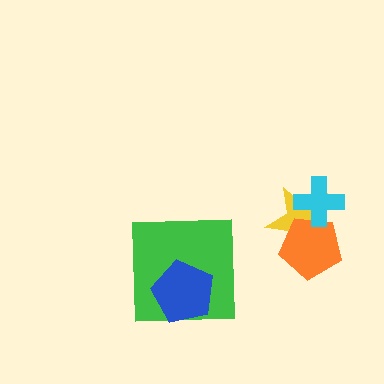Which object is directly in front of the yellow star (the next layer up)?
The orange pentagon is directly in front of the yellow star.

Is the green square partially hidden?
Yes, it is partially covered by another shape.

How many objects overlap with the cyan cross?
2 objects overlap with the cyan cross.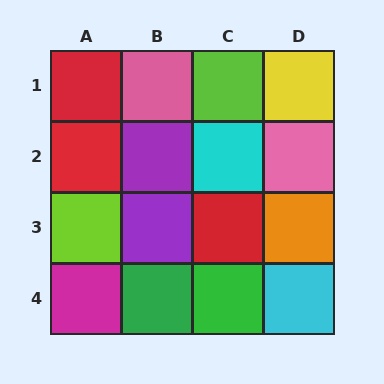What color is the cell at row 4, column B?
Green.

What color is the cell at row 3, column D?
Orange.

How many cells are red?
3 cells are red.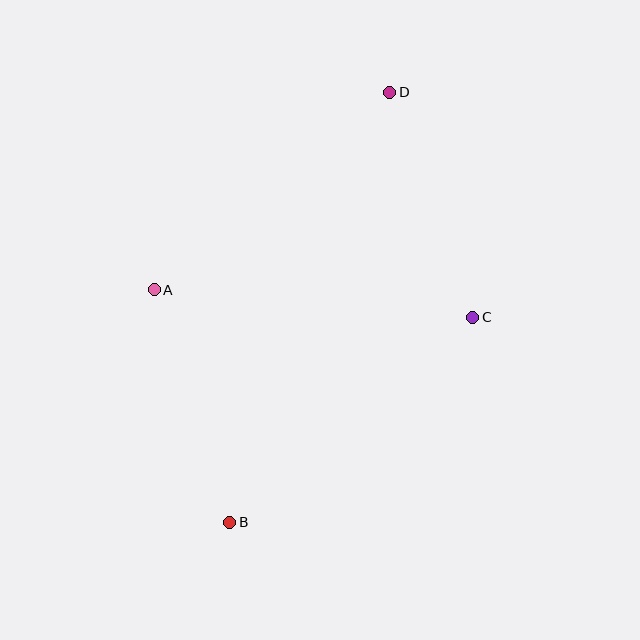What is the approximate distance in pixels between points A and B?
The distance between A and B is approximately 245 pixels.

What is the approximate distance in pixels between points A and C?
The distance between A and C is approximately 320 pixels.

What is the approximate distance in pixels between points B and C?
The distance between B and C is approximately 318 pixels.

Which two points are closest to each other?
Points C and D are closest to each other.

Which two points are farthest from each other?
Points B and D are farthest from each other.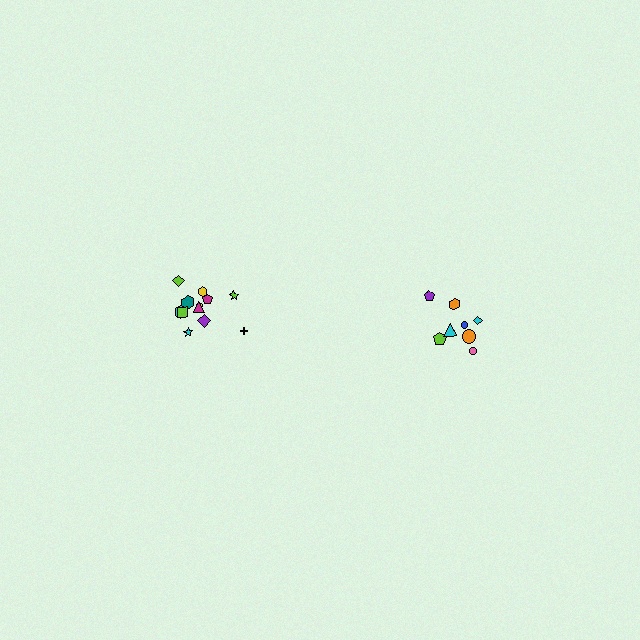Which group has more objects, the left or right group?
The left group.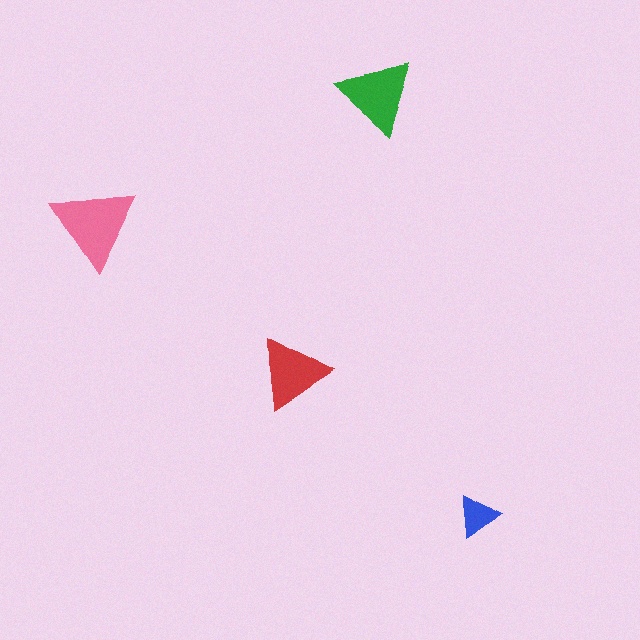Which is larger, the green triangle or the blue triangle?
The green one.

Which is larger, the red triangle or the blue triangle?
The red one.